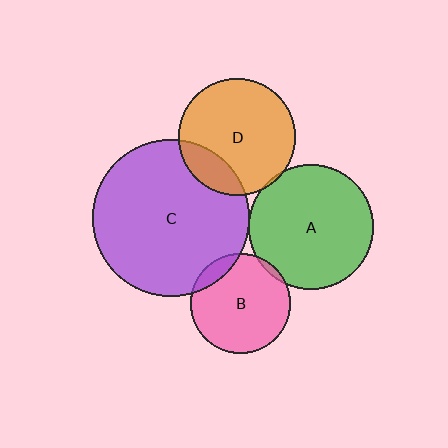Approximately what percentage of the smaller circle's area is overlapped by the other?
Approximately 5%.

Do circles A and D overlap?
Yes.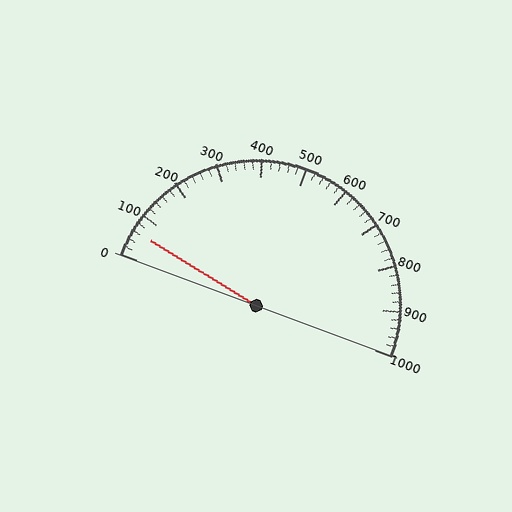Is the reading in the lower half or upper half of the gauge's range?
The reading is in the lower half of the range (0 to 1000).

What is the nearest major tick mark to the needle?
The nearest major tick mark is 100.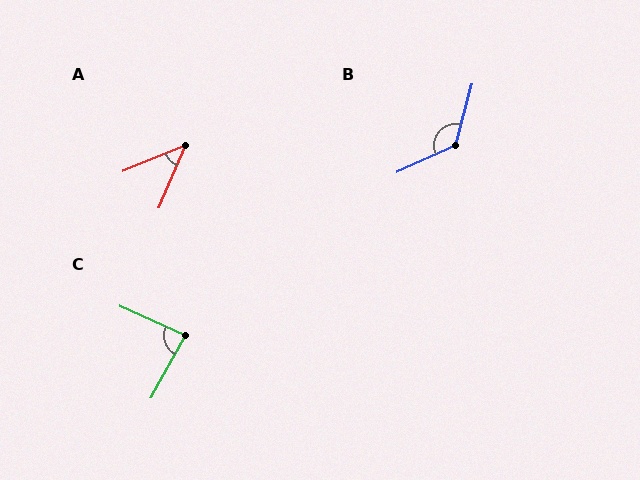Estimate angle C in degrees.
Approximately 85 degrees.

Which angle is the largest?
B, at approximately 129 degrees.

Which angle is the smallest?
A, at approximately 44 degrees.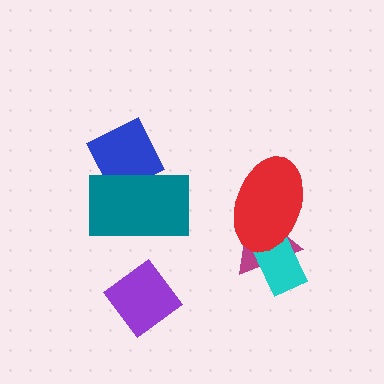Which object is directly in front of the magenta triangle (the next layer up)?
The cyan rectangle is directly in front of the magenta triangle.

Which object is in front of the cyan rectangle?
The red ellipse is in front of the cyan rectangle.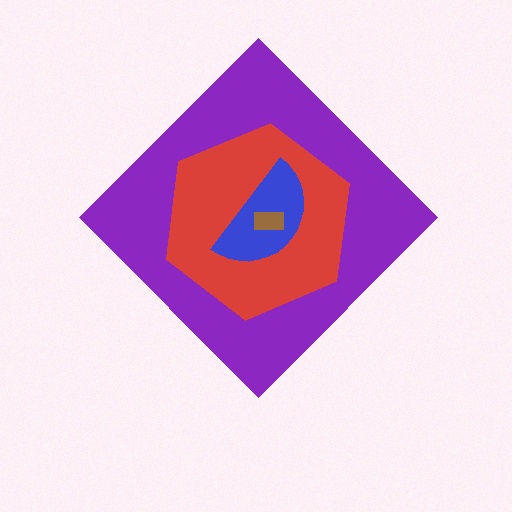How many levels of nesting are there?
4.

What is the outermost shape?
The purple diamond.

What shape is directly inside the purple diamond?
The red hexagon.